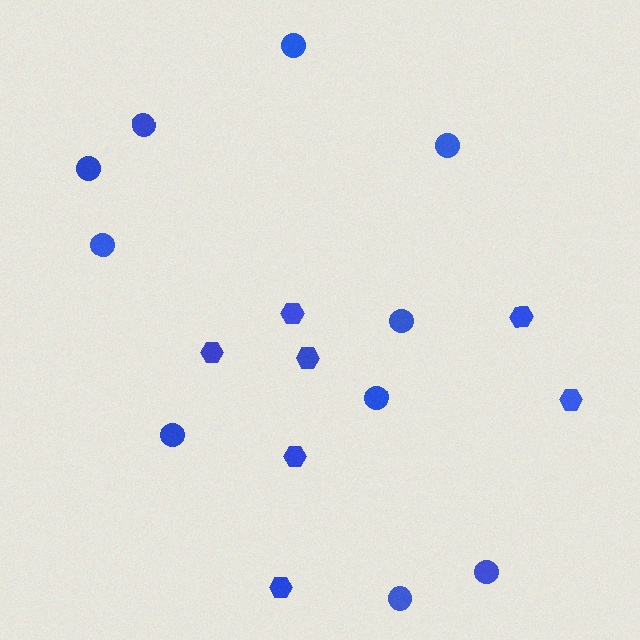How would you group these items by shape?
There are 2 groups: one group of hexagons (7) and one group of circles (10).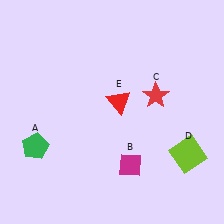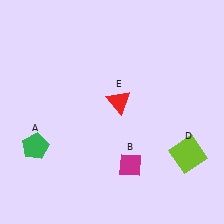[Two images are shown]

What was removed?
The red star (C) was removed in Image 2.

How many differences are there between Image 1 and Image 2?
There is 1 difference between the two images.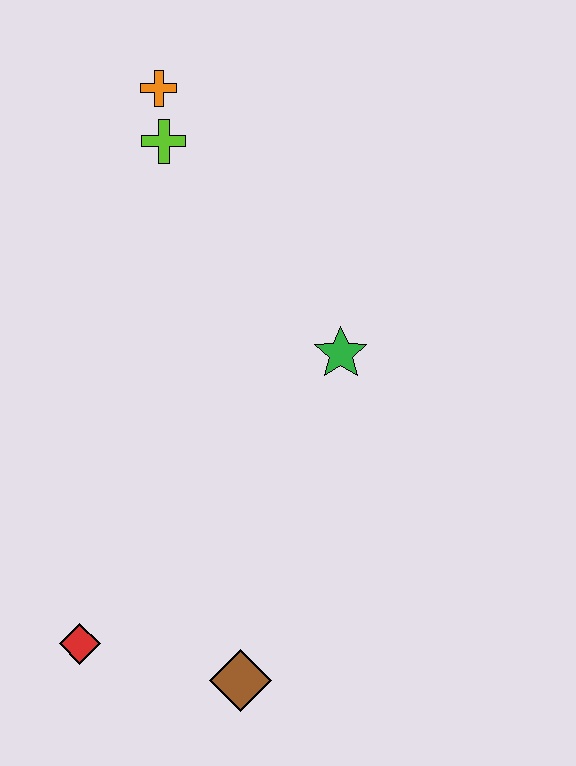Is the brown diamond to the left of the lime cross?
No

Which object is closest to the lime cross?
The orange cross is closest to the lime cross.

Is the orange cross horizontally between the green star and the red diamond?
Yes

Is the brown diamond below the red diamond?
Yes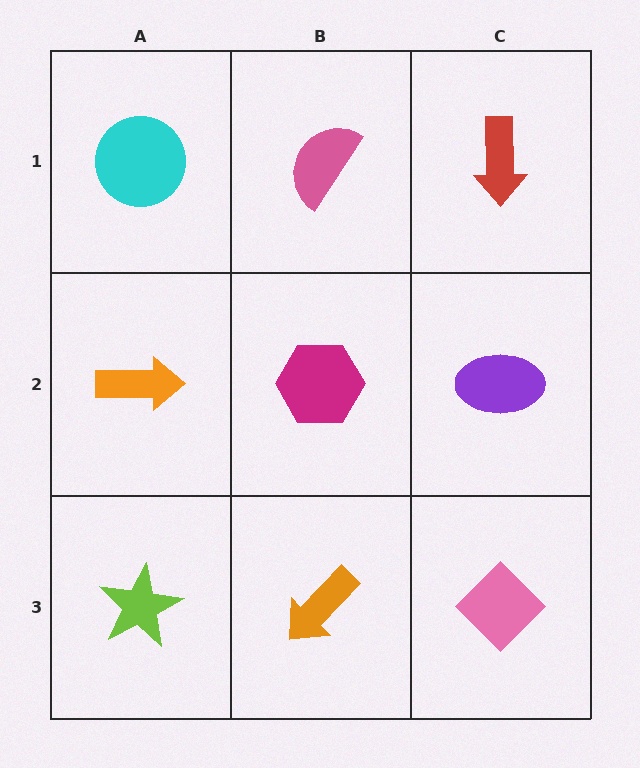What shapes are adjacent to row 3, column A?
An orange arrow (row 2, column A), an orange arrow (row 3, column B).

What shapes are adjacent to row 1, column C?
A purple ellipse (row 2, column C), a pink semicircle (row 1, column B).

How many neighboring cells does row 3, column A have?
2.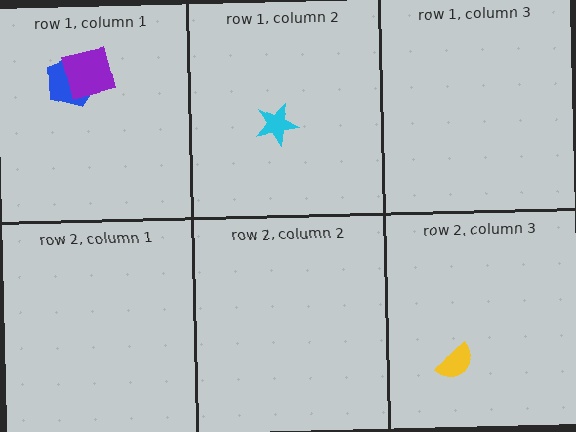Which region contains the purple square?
The row 1, column 1 region.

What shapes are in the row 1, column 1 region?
The orange triangle, the blue pentagon, the purple square.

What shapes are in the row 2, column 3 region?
The yellow semicircle.